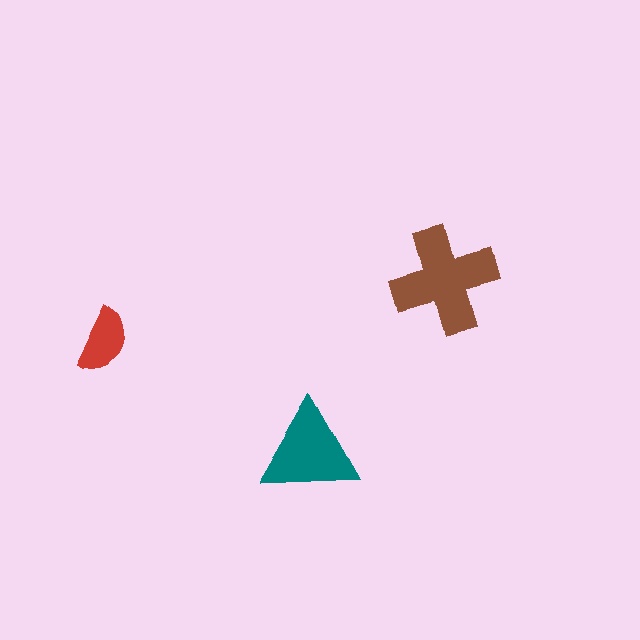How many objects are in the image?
There are 3 objects in the image.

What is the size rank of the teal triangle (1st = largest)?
2nd.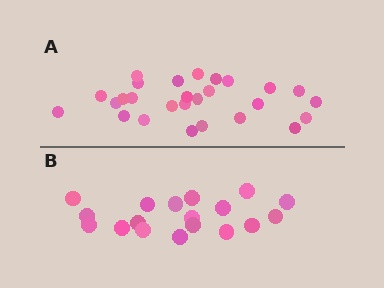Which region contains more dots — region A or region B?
Region A (the top region) has more dots.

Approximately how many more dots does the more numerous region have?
Region A has roughly 8 or so more dots than region B.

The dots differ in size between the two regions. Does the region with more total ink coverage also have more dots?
No. Region B has more total ink coverage because its dots are larger, but region A actually contains more individual dots. Total area can be misleading — the number of items is what matters here.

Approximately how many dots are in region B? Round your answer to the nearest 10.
About 20 dots. (The exact count is 18, which rounds to 20.)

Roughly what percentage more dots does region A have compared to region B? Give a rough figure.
About 50% more.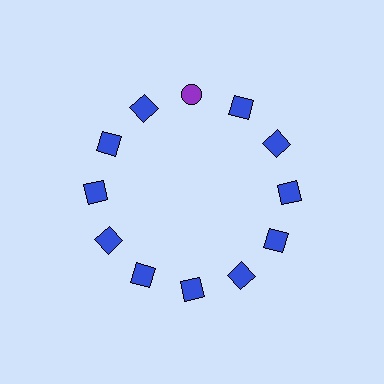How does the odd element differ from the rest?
It differs in both color (purple instead of blue) and shape (circle instead of square).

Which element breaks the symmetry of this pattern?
The purple circle at roughly the 12 o'clock position breaks the symmetry. All other shapes are blue squares.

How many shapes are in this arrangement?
There are 12 shapes arranged in a ring pattern.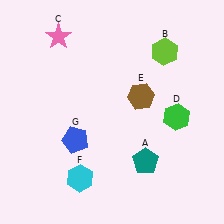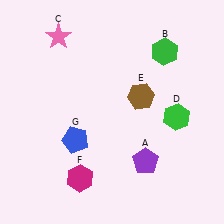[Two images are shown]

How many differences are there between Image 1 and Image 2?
There are 3 differences between the two images.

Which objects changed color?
A changed from teal to purple. B changed from lime to green. F changed from cyan to magenta.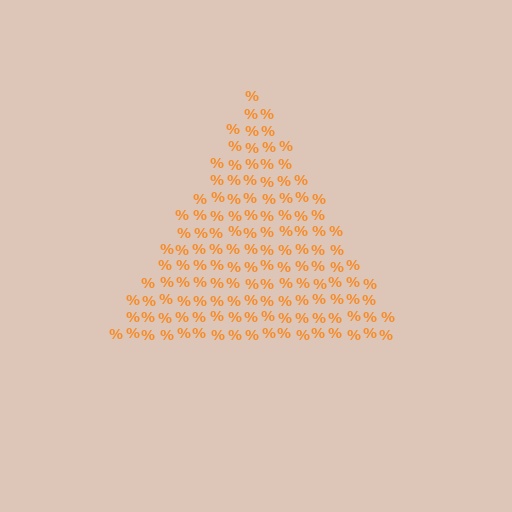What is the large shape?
The large shape is a triangle.